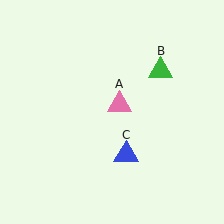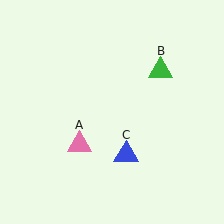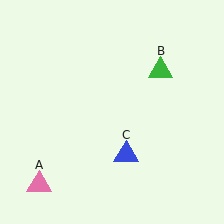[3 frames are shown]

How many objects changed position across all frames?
1 object changed position: pink triangle (object A).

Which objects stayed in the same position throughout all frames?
Green triangle (object B) and blue triangle (object C) remained stationary.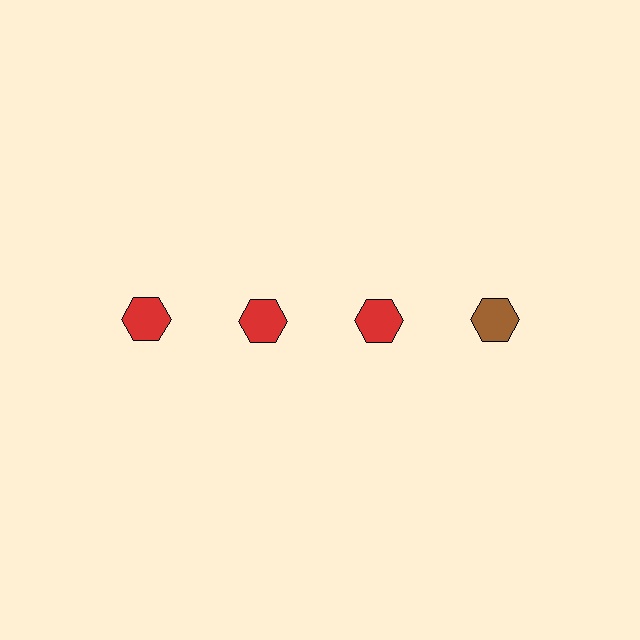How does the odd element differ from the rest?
It has a different color: brown instead of red.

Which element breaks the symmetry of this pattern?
The brown hexagon in the top row, second from right column breaks the symmetry. All other shapes are red hexagons.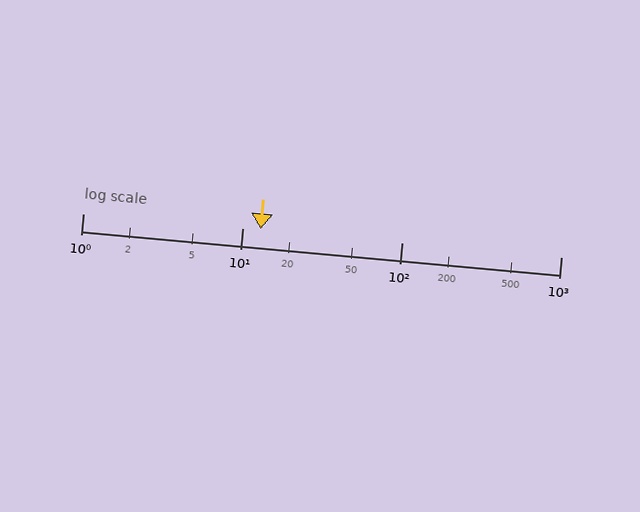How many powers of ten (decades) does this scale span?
The scale spans 3 decades, from 1 to 1000.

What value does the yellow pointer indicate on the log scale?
The pointer indicates approximately 13.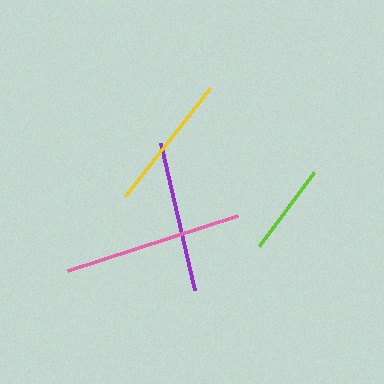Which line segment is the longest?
The pink line is the longest at approximately 179 pixels.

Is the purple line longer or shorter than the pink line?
The pink line is longer than the purple line.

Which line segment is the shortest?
The lime line is the shortest at approximately 92 pixels.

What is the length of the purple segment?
The purple segment is approximately 150 pixels long.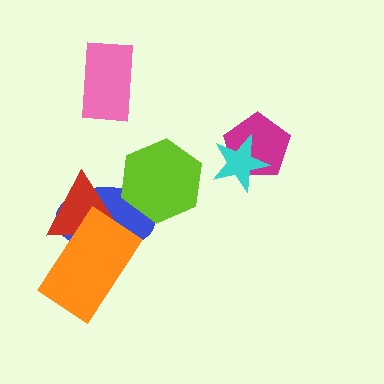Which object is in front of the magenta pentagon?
The cyan star is in front of the magenta pentagon.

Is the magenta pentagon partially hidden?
Yes, it is partially covered by another shape.